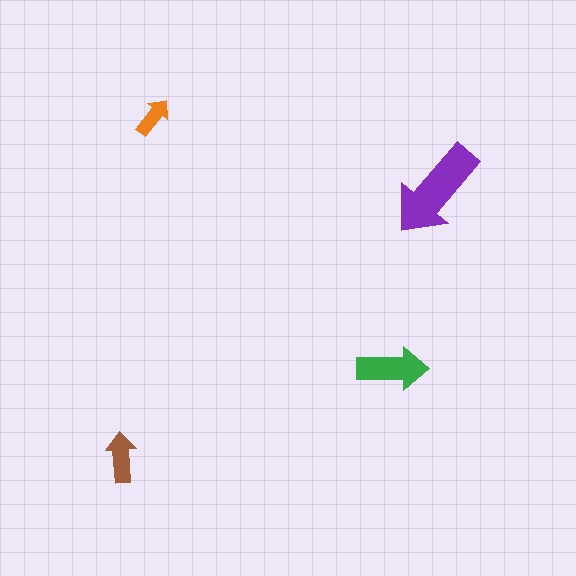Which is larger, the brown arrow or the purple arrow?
The purple one.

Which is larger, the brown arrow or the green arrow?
The green one.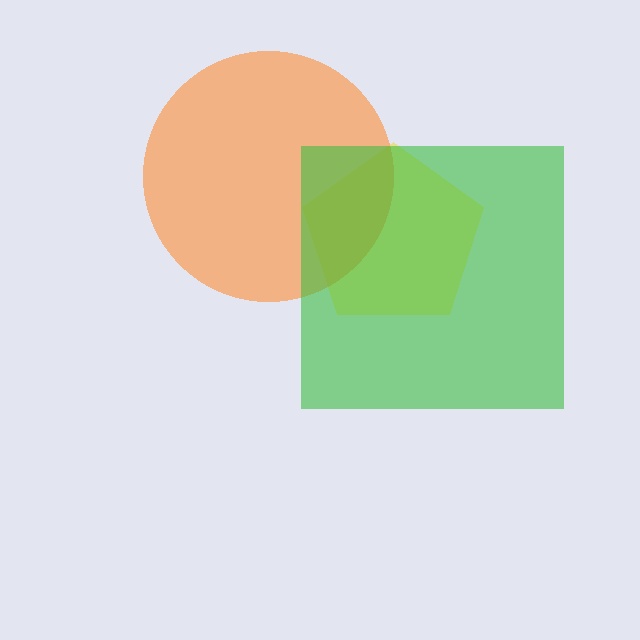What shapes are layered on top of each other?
The layered shapes are: a yellow pentagon, an orange circle, a green square.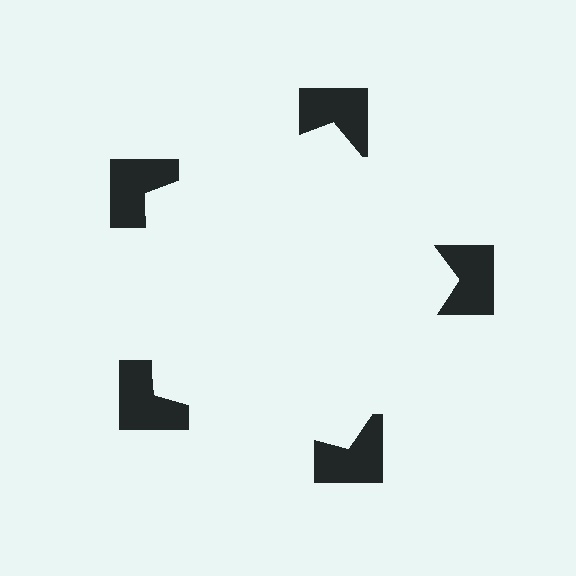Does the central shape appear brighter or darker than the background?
It typically appears slightly brighter than the background, even though no actual brightness change is drawn.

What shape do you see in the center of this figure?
An illusory pentagon — its edges are inferred from the aligned wedge cuts in the notched squares, not physically drawn.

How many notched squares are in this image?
There are 5 — one at each vertex of the illusory pentagon.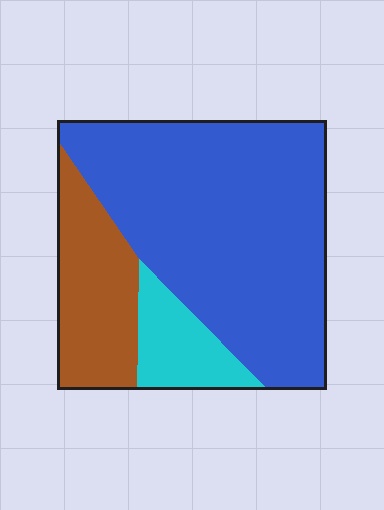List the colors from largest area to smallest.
From largest to smallest: blue, brown, cyan.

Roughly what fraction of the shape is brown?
Brown covers around 20% of the shape.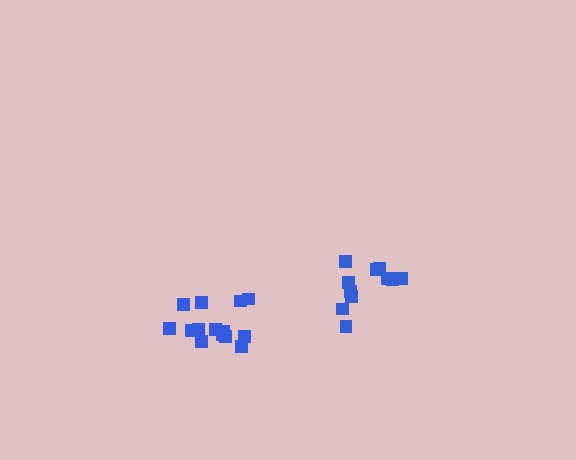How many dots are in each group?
Group 1: 14 dots, Group 2: 12 dots (26 total).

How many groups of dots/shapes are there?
There are 2 groups.